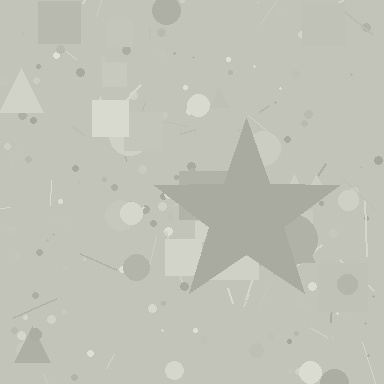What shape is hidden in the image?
A star is hidden in the image.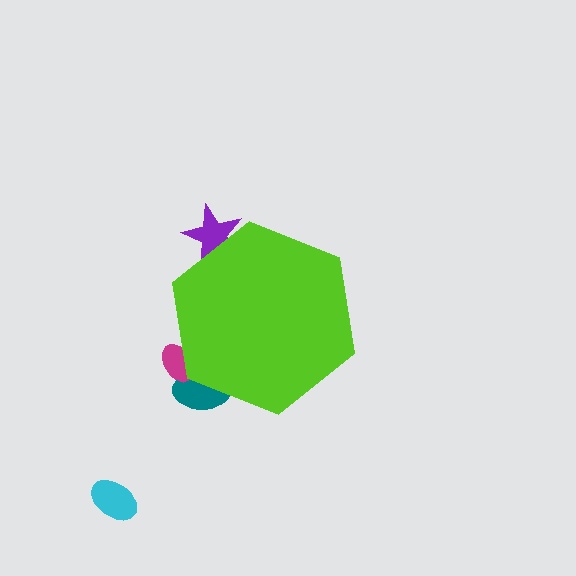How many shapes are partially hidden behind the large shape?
3 shapes are partially hidden.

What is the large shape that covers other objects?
A lime hexagon.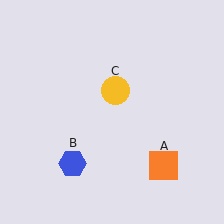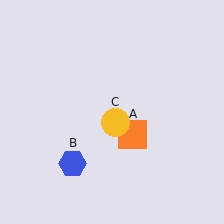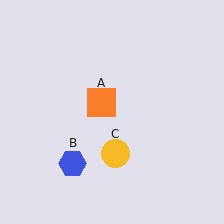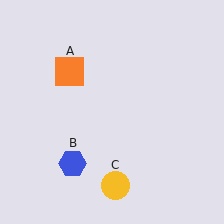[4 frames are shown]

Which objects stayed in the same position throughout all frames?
Blue hexagon (object B) remained stationary.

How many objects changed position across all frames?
2 objects changed position: orange square (object A), yellow circle (object C).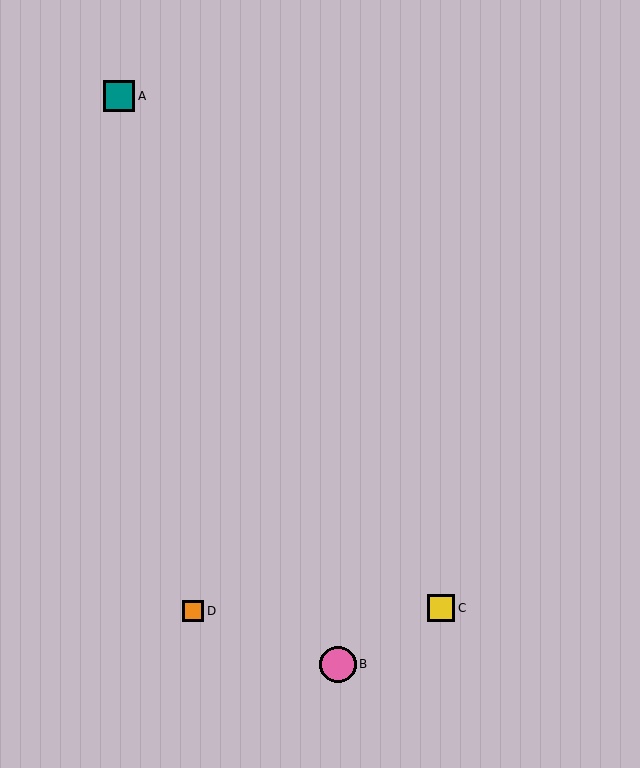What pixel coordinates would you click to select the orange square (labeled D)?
Click at (193, 611) to select the orange square D.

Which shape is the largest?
The pink circle (labeled B) is the largest.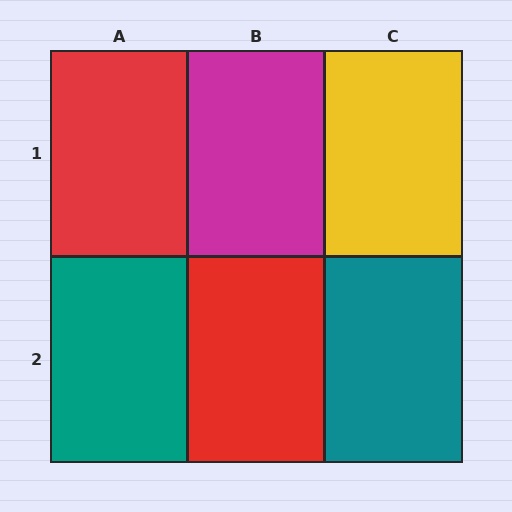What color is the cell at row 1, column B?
Magenta.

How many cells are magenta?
1 cell is magenta.